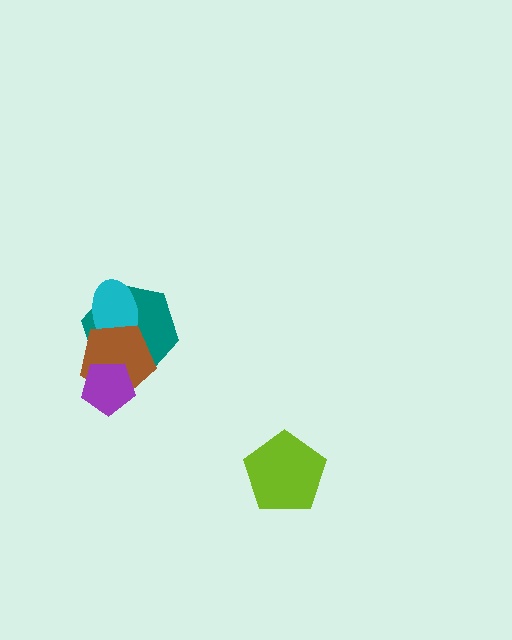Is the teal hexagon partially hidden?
Yes, it is partially covered by another shape.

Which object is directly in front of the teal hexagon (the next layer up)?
The cyan ellipse is directly in front of the teal hexagon.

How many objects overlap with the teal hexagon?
3 objects overlap with the teal hexagon.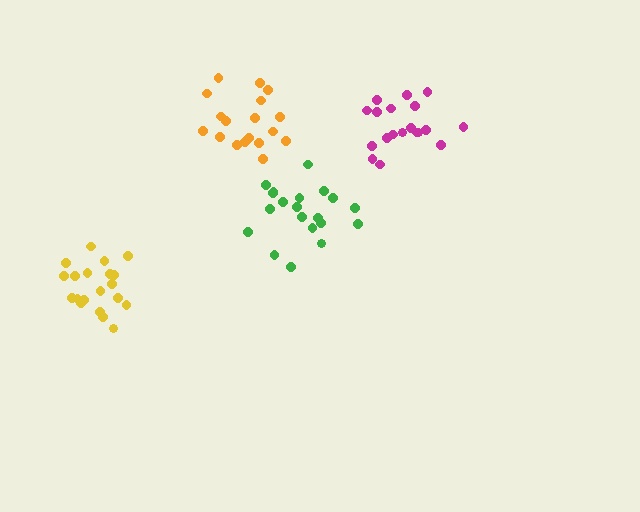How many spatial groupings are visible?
There are 4 spatial groupings.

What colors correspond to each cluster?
The clusters are colored: green, yellow, orange, magenta.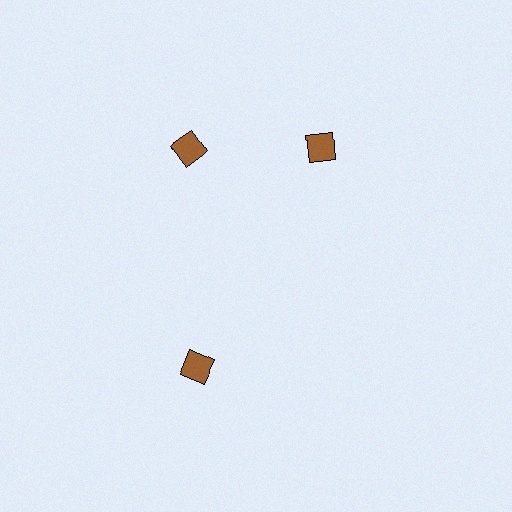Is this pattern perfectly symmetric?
No. The 3 brown diamonds are arranged in a ring, but one element near the 3 o'clock position is rotated out of alignment along the ring, breaking the 3-fold rotational symmetry.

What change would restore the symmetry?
The symmetry would be restored by rotating it back into even spacing with its neighbors so that all 3 diamonds sit at equal angles and equal distance from the center.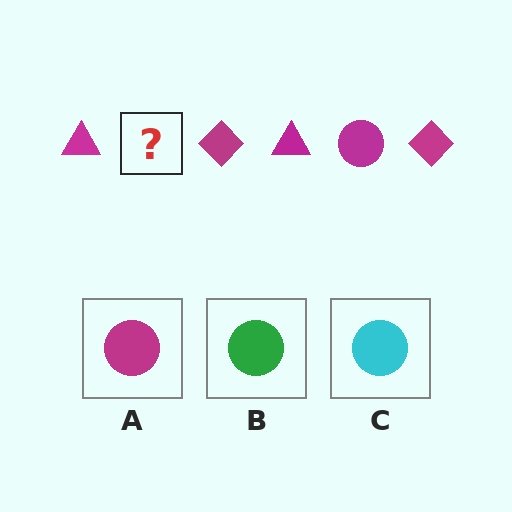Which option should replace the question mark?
Option A.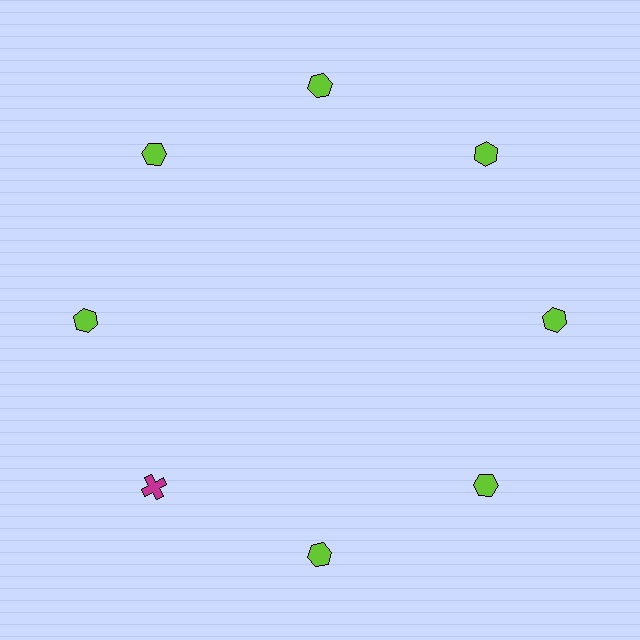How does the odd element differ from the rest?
It differs in both color (magenta instead of lime) and shape (cross instead of hexagon).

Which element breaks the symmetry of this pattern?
The magenta cross at roughly the 8 o'clock position breaks the symmetry. All other shapes are lime hexagons.